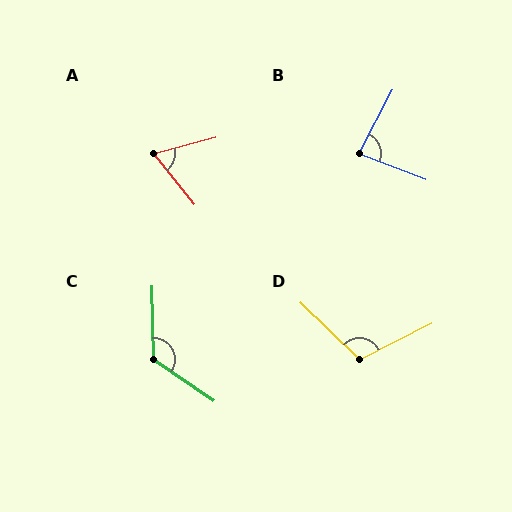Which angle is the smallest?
A, at approximately 67 degrees.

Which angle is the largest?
C, at approximately 126 degrees.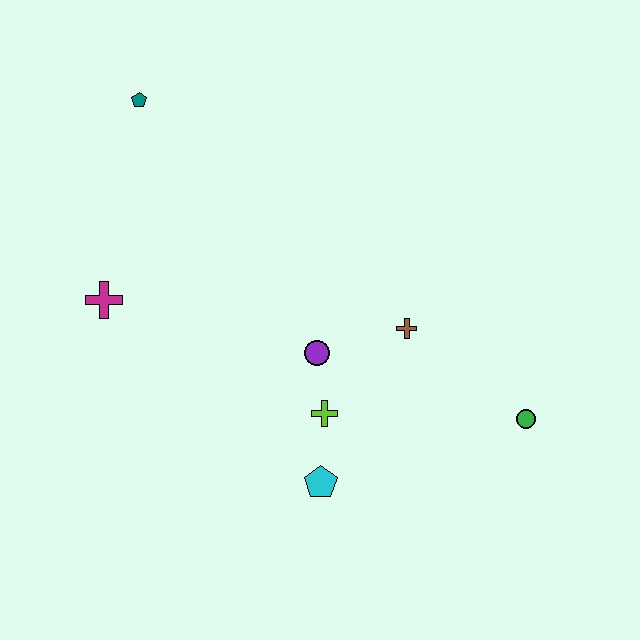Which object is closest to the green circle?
The brown cross is closest to the green circle.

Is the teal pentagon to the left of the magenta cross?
No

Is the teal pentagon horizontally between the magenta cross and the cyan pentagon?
Yes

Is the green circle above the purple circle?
No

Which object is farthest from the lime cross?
The teal pentagon is farthest from the lime cross.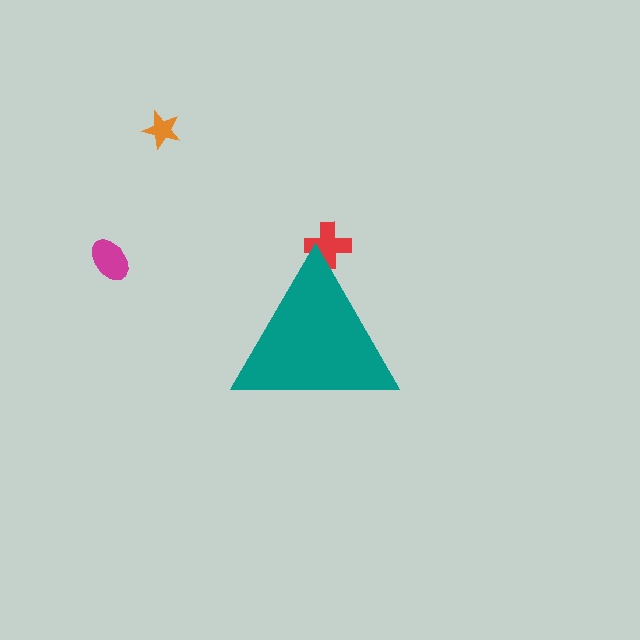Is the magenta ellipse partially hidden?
No, the magenta ellipse is fully visible.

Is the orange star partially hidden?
No, the orange star is fully visible.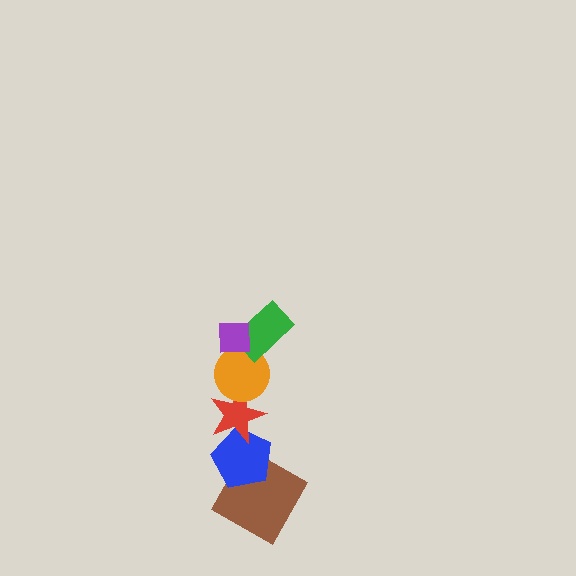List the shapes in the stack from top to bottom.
From top to bottom: the purple square, the green rectangle, the orange circle, the red star, the blue pentagon, the brown square.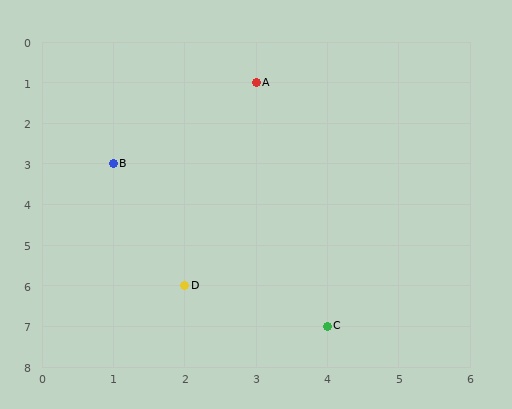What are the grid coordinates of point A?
Point A is at grid coordinates (3, 1).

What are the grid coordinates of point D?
Point D is at grid coordinates (2, 6).